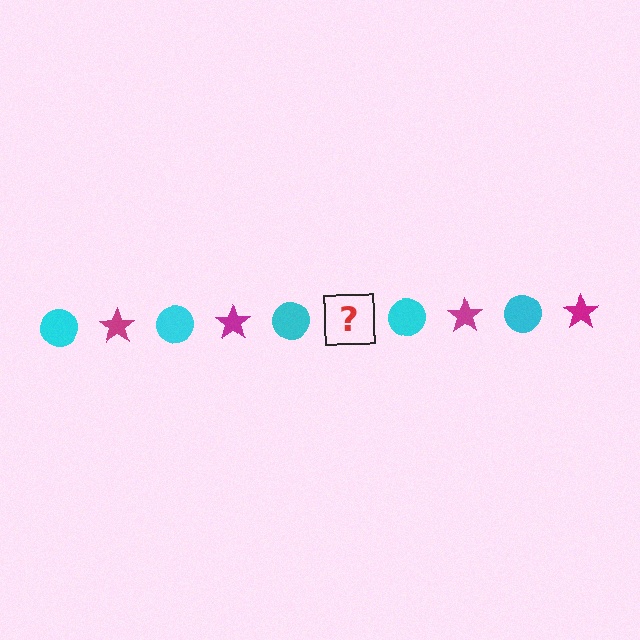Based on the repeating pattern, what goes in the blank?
The blank should be a magenta star.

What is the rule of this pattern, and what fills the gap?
The rule is that the pattern alternates between cyan circle and magenta star. The gap should be filled with a magenta star.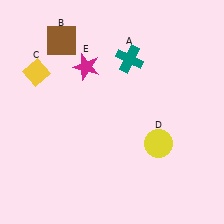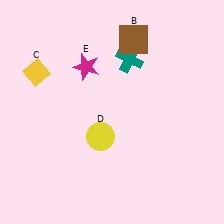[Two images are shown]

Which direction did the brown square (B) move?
The brown square (B) moved right.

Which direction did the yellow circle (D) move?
The yellow circle (D) moved left.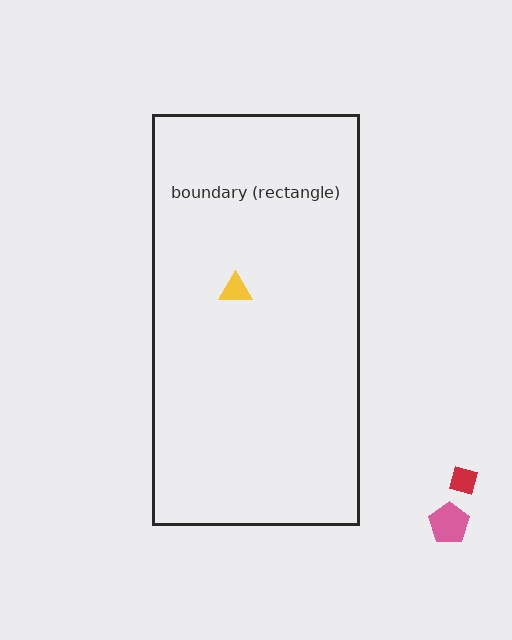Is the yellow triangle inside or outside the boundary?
Inside.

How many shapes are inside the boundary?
1 inside, 2 outside.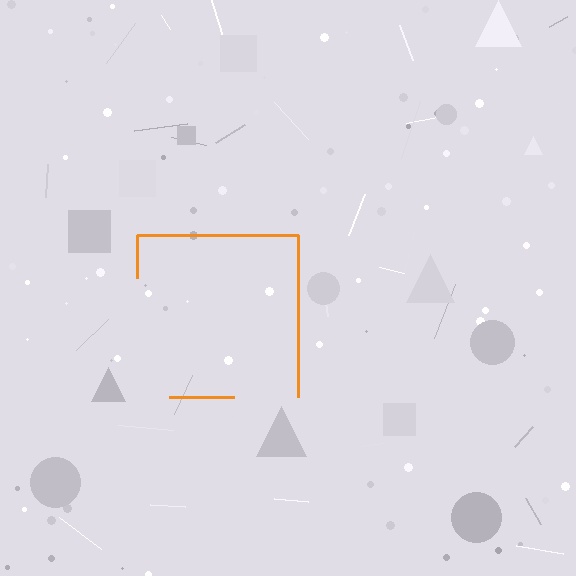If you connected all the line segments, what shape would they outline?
They would outline a square.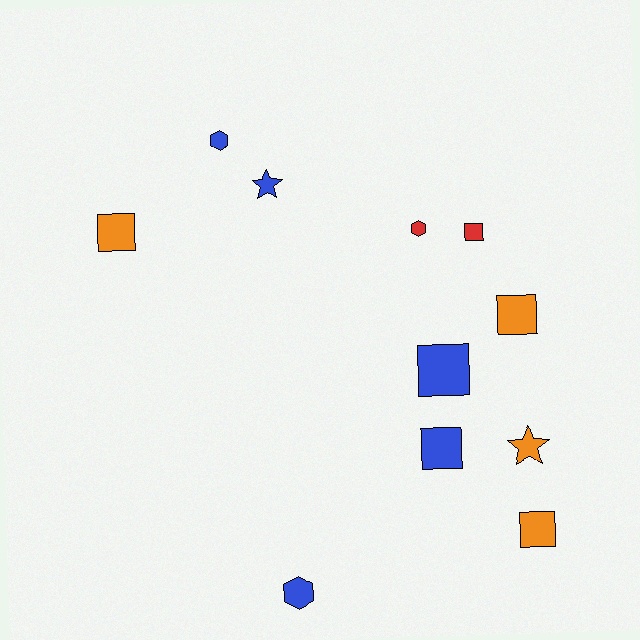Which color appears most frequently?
Blue, with 5 objects.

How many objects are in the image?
There are 11 objects.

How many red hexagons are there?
There is 1 red hexagon.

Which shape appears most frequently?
Square, with 6 objects.